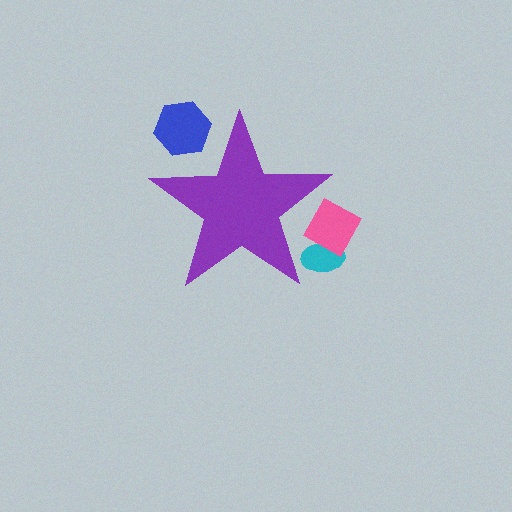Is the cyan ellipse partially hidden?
Yes, the cyan ellipse is partially hidden behind the purple star.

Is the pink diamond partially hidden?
Yes, the pink diamond is partially hidden behind the purple star.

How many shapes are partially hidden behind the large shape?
3 shapes are partially hidden.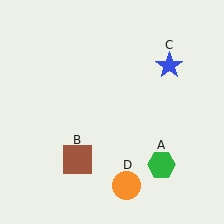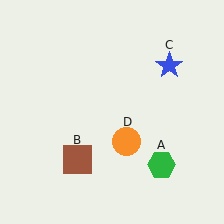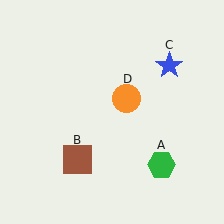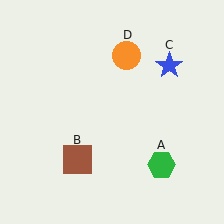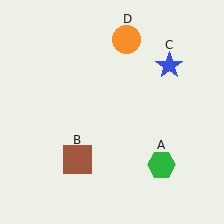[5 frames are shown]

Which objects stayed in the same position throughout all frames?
Green hexagon (object A) and brown square (object B) and blue star (object C) remained stationary.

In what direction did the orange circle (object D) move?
The orange circle (object D) moved up.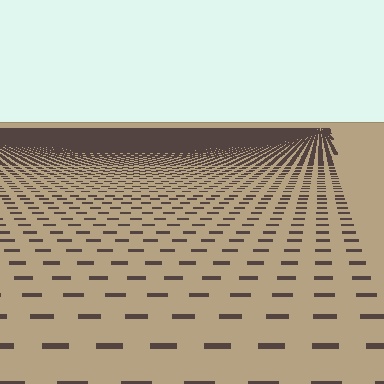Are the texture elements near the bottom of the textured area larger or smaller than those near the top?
Larger. Near the bottom, elements are closer to the viewer and appear at a bigger on-screen size.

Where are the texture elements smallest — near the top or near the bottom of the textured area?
Near the top.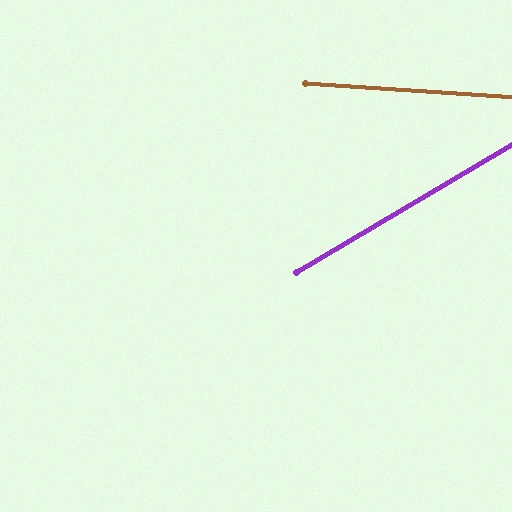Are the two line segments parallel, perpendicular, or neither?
Neither parallel nor perpendicular — they differ by about 35°.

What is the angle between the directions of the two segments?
Approximately 35 degrees.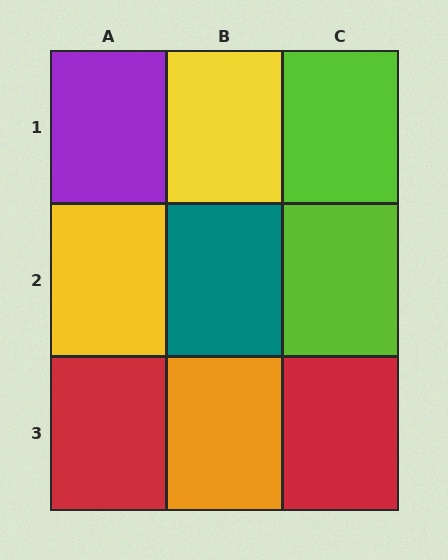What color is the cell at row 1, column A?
Purple.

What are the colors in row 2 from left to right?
Yellow, teal, lime.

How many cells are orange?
1 cell is orange.